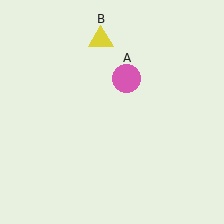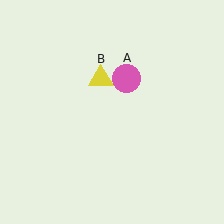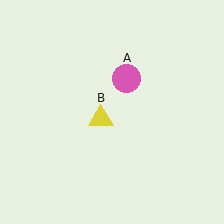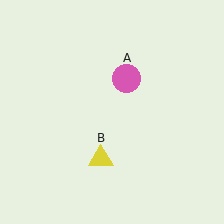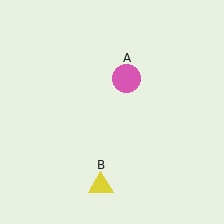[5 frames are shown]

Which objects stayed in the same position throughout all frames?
Pink circle (object A) remained stationary.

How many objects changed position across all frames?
1 object changed position: yellow triangle (object B).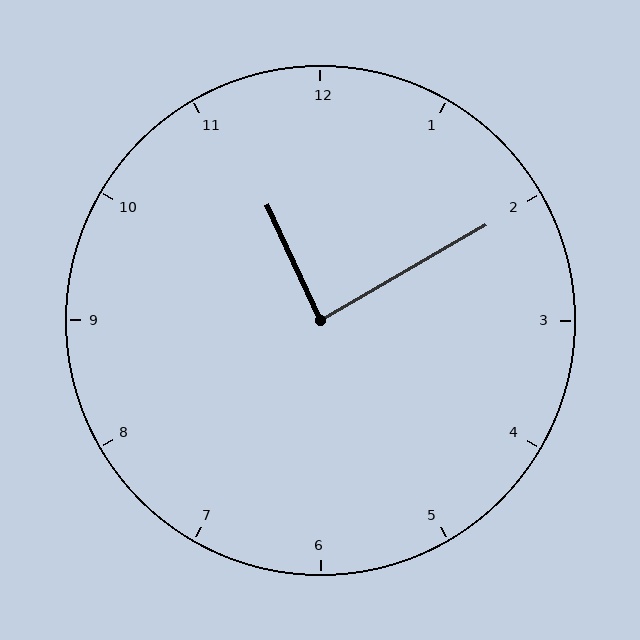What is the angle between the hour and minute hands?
Approximately 85 degrees.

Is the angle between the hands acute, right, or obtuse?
It is right.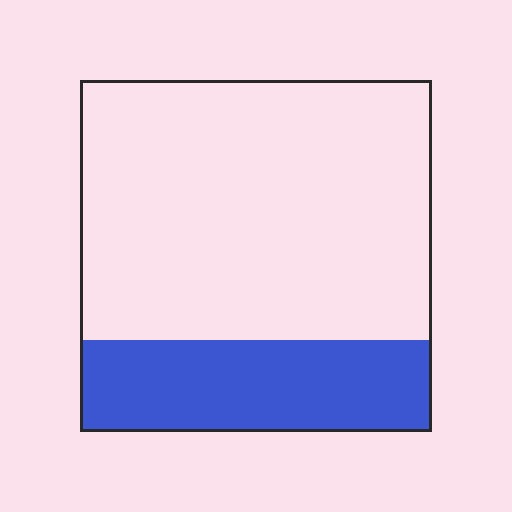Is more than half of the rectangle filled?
No.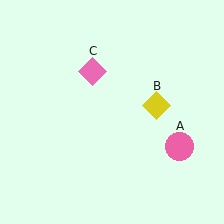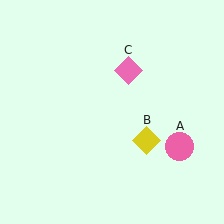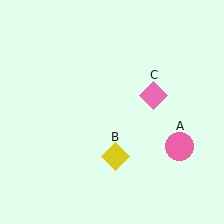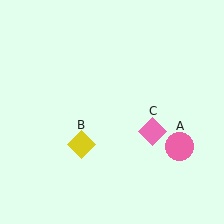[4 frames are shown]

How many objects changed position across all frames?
2 objects changed position: yellow diamond (object B), pink diamond (object C).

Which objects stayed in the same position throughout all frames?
Pink circle (object A) remained stationary.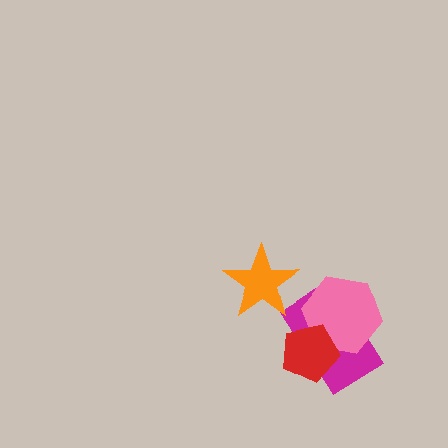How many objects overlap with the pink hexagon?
2 objects overlap with the pink hexagon.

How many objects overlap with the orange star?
0 objects overlap with the orange star.